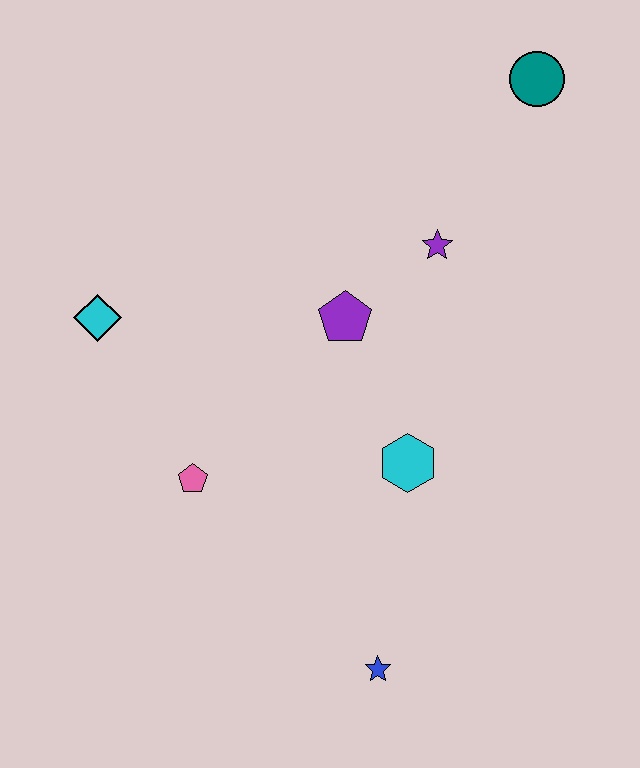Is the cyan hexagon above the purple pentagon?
No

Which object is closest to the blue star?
The cyan hexagon is closest to the blue star.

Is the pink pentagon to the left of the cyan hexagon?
Yes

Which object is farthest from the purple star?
The blue star is farthest from the purple star.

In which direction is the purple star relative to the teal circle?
The purple star is below the teal circle.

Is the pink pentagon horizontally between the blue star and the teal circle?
No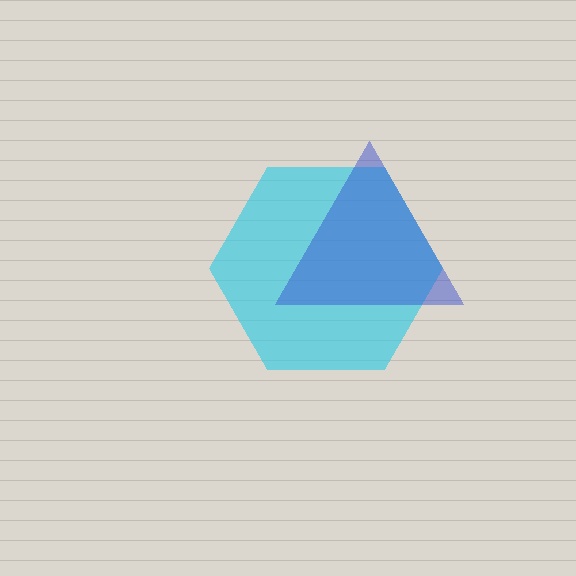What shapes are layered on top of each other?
The layered shapes are: a cyan hexagon, a blue triangle.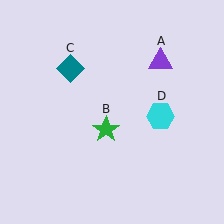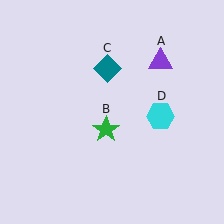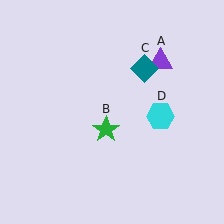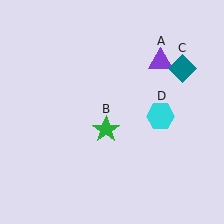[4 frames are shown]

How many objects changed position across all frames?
1 object changed position: teal diamond (object C).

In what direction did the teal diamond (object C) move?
The teal diamond (object C) moved right.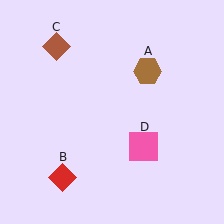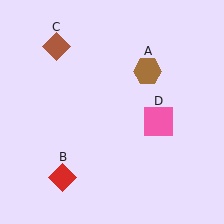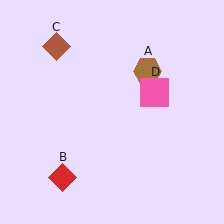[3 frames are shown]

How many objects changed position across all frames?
1 object changed position: pink square (object D).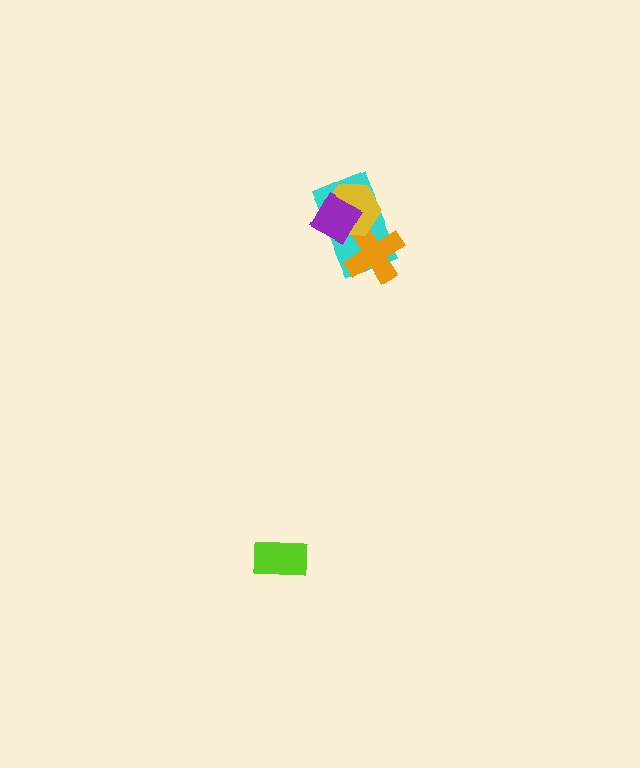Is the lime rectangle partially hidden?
No, no other shape covers it.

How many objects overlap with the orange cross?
2 objects overlap with the orange cross.